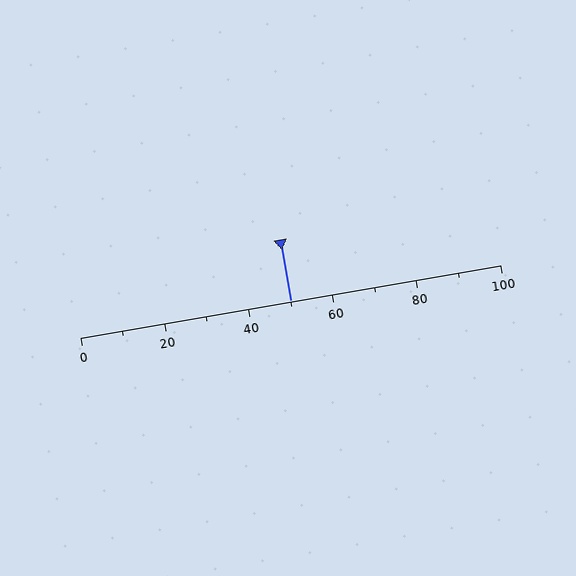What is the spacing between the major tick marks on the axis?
The major ticks are spaced 20 apart.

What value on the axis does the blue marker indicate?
The marker indicates approximately 50.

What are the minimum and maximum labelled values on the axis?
The axis runs from 0 to 100.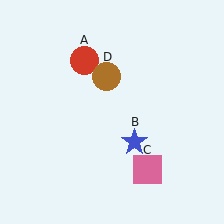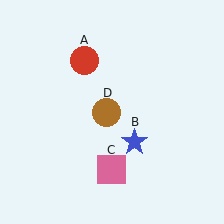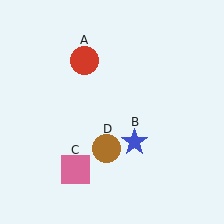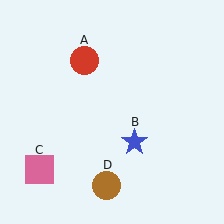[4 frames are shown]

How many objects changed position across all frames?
2 objects changed position: pink square (object C), brown circle (object D).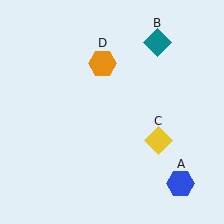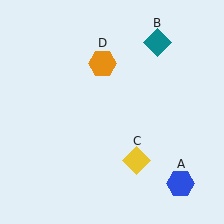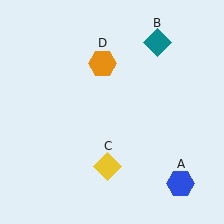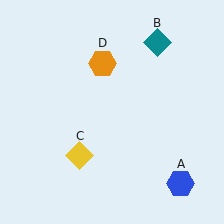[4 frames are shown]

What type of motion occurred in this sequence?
The yellow diamond (object C) rotated clockwise around the center of the scene.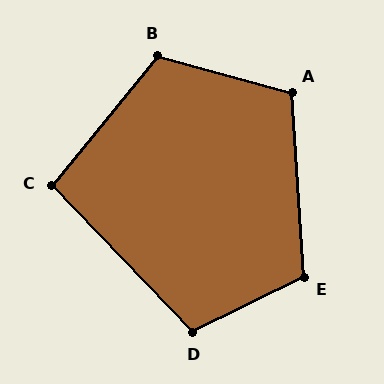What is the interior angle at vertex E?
Approximately 113 degrees (obtuse).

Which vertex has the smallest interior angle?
C, at approximately 97 degrees.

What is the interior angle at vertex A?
Approximately 109 degrees (obtuse).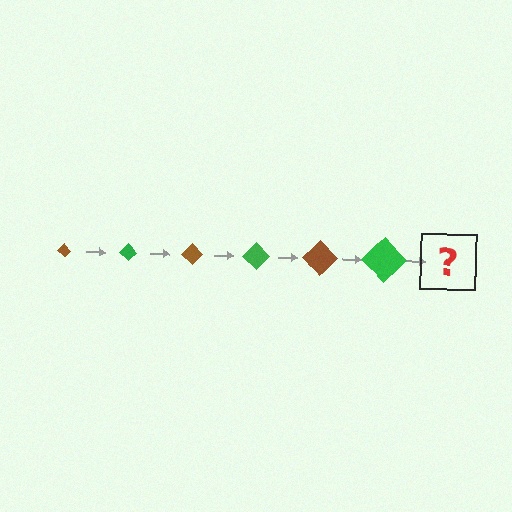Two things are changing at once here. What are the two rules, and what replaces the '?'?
The two rules are that the diamond grows larger each step and the color cycles through brown and green. The '?' should be a brown diamond, larger than the previous one.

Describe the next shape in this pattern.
It should be a brown diamond, larger than the previous one.